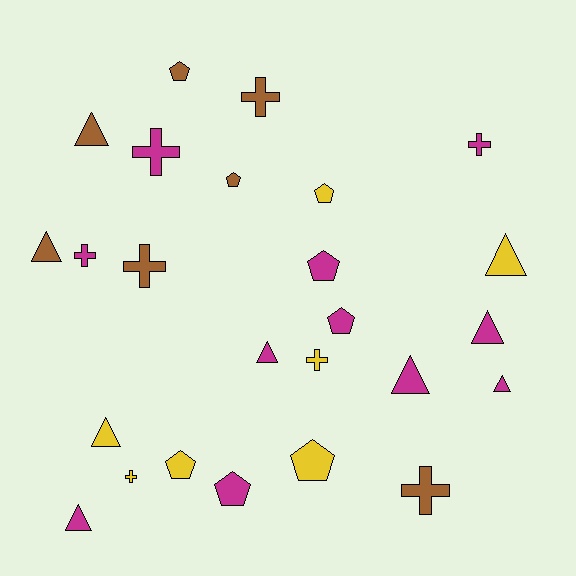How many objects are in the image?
There are 25 objects.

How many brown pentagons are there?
There are 2 brown pentagons.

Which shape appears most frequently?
Triangle, with 9 objects.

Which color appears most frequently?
Magenta, with 11 objects.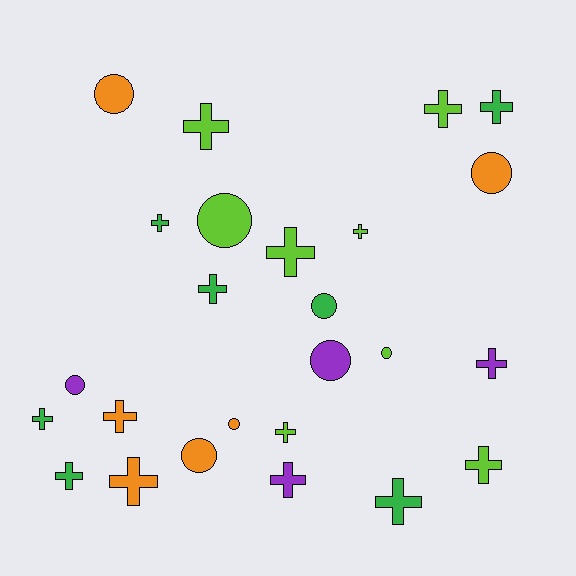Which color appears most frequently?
Lime, with 8 objects.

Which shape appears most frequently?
Cross, with 16 objects.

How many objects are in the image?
There are 25 objects.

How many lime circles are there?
There are 2 lime circles.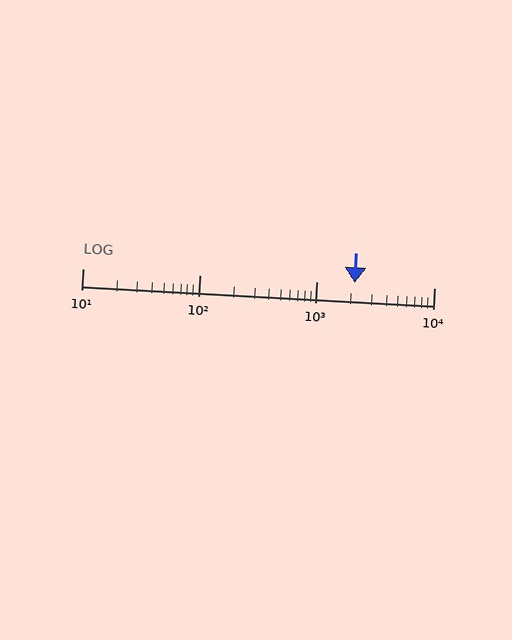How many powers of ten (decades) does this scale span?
The scale spans 3 decades, from 10 to 10000.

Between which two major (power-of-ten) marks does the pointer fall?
The pointer is between 1000 and 10000.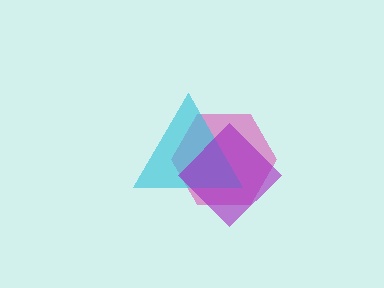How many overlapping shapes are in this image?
There are 3 overlapping shapes in the image.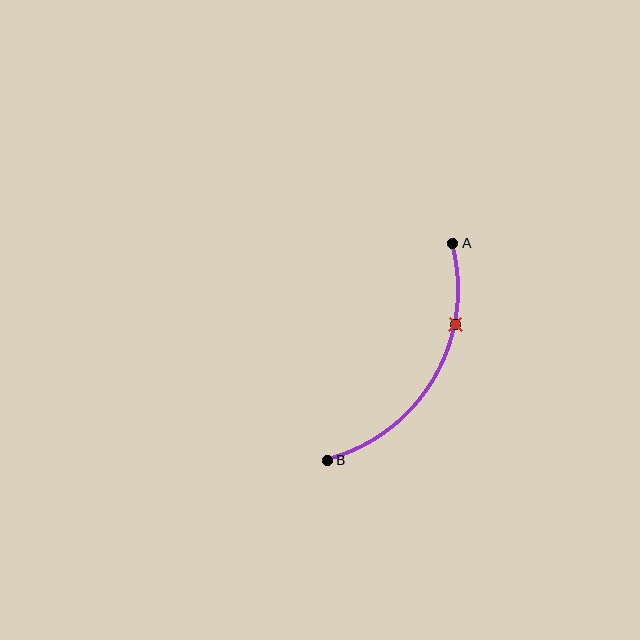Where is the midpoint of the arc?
The arc midpoint is the point on the curve farthest from the straight line joining A and B. It sits to the right of that line.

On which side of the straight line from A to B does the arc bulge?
The arc bulges to the right of the straight line connecting A and B.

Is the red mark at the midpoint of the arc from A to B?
No. The red mark lies on the arc but is closer to endpoint A. The arc midpoint would be at the point on the curve equidistant along the arc from both A and B.